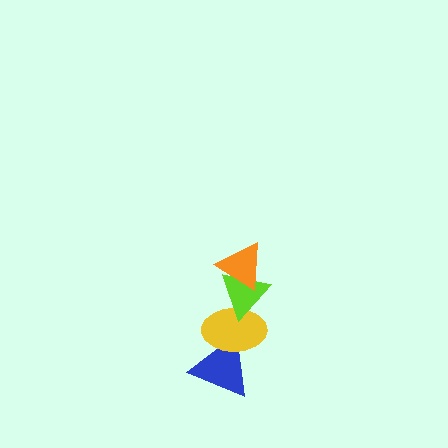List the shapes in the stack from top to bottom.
From top to bottom: the orange triangle, the lime triangle, the yellow ellipse, the blue triangle.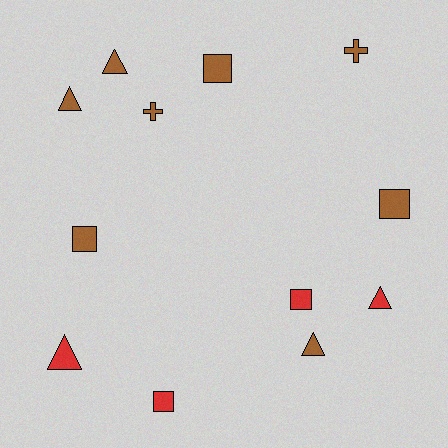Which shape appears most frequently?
Square, with 5 objects.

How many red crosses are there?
There are no red crosses.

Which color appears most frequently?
Brown, with 8 objects.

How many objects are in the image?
There are 12 objects.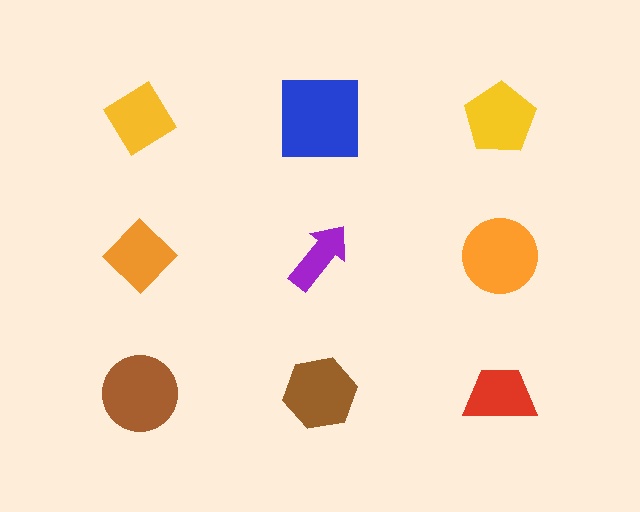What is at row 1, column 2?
A blue square.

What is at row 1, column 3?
A yellow pentagon.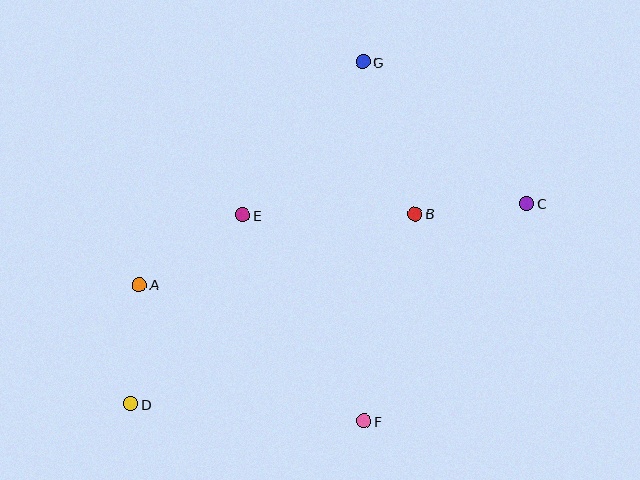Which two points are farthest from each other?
Points C and D are farthest from each other.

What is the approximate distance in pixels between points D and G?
The distance between D and G is approximately 414 pixels.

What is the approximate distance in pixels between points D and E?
The distance between D and E is approximately 220 pixels.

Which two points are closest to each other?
Points B and C are closest to each other.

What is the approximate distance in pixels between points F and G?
The distance between F and G is approximately 360 pixels.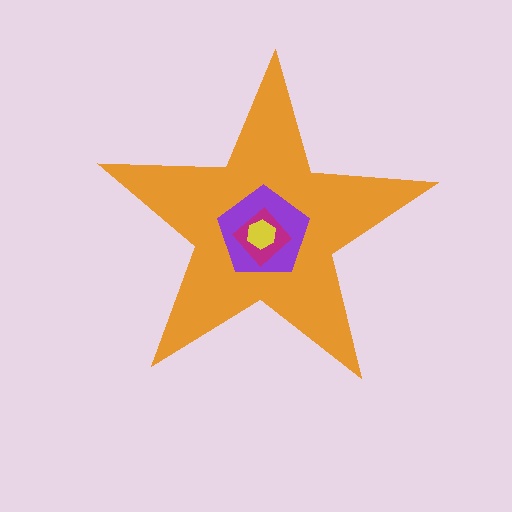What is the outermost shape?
The orange star.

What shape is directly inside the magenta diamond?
The yellow hexagon.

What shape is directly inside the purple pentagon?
The magenta diamond.